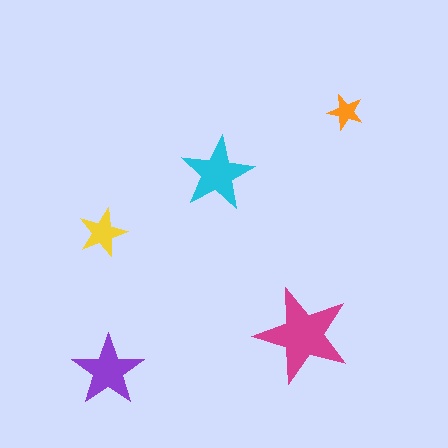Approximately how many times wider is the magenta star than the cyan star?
About 1.5 times wider.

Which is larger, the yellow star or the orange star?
The yellow one.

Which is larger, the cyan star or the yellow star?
The cyan one.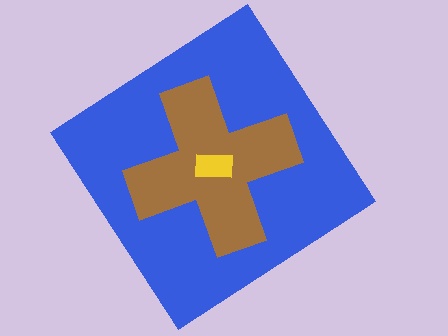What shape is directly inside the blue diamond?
The brown cross.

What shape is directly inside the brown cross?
The yellow rectangle.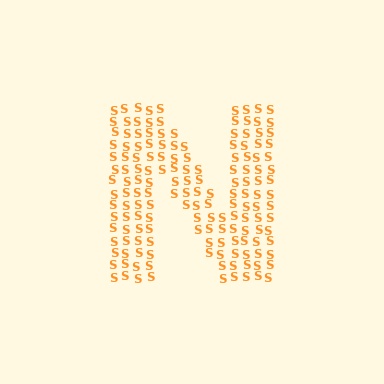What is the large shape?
The large shape is the letter N.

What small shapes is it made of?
It is made of small letter S's.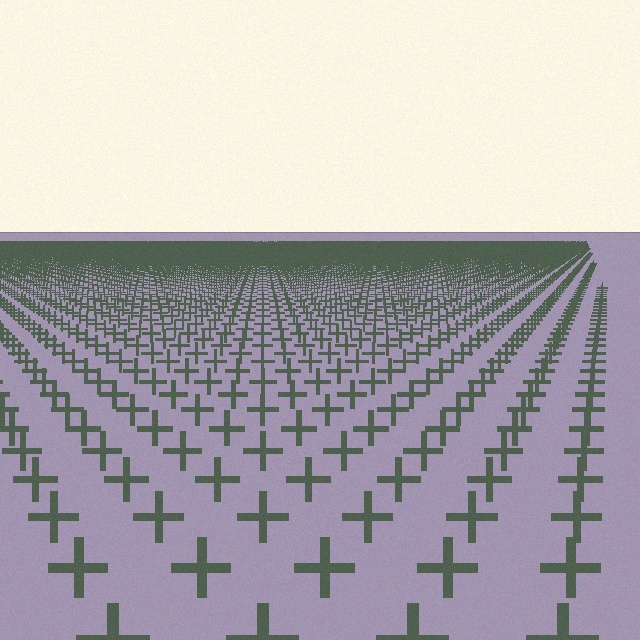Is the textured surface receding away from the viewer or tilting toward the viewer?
The surface is receding away from the viewer. Texture elements get smaller and denser toward the top.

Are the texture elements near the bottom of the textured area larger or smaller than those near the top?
Larger. Near the bottom, elements are closer to the viewer and appear at a bigger on-screen size.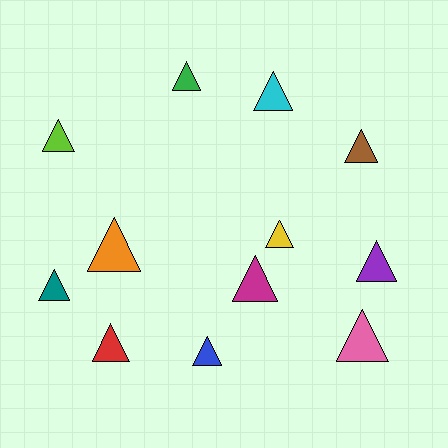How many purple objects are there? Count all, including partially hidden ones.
There is 1 purple object.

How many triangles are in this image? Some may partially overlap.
There are 12 triangles.